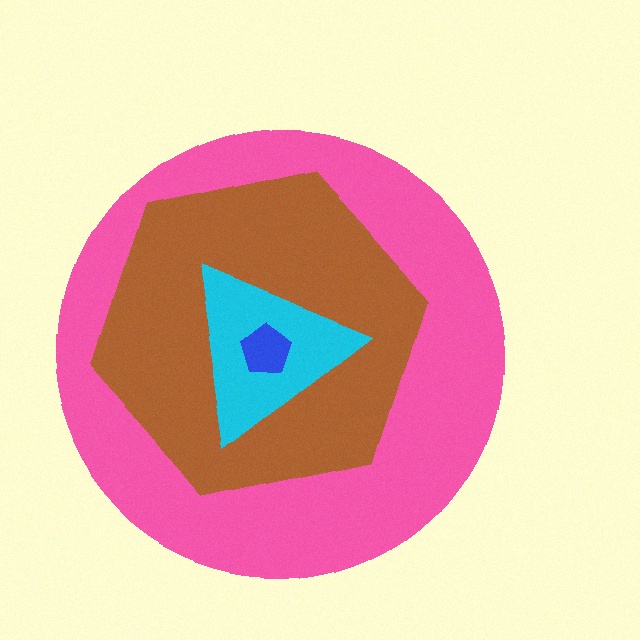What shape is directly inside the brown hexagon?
The cyan triangle.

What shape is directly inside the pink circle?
The brown hexagon.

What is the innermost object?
The blue pentagon.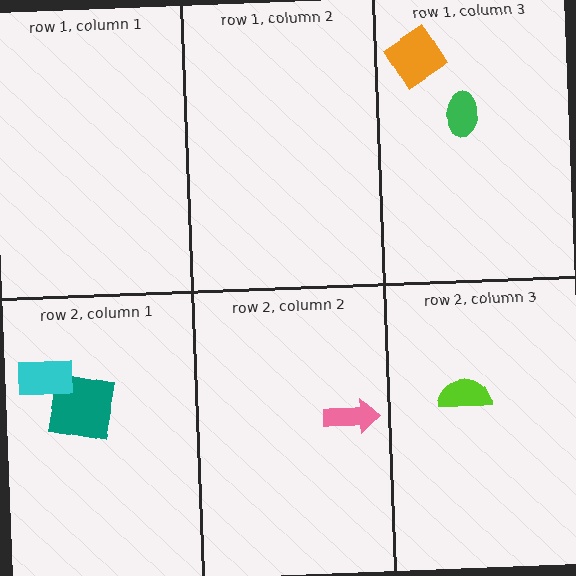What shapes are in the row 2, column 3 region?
The lime semicircle.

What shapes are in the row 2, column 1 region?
The teal square, the cyan rectangle.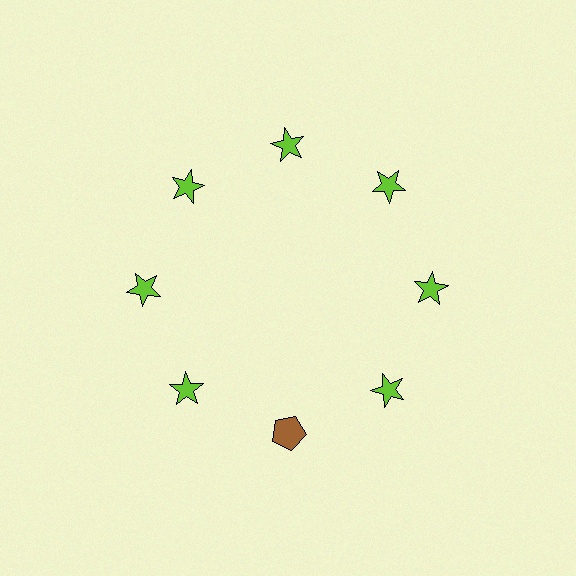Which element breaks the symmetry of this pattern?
The brown pentagon at roughly the 6 o'clock position breaks the symmetry. All other shapes are lime stars.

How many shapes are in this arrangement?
There are 8 shapes arranged in a ring pattern.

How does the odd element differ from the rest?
It differs in both color (brown instead of lime) and shape (pentagon instead of star).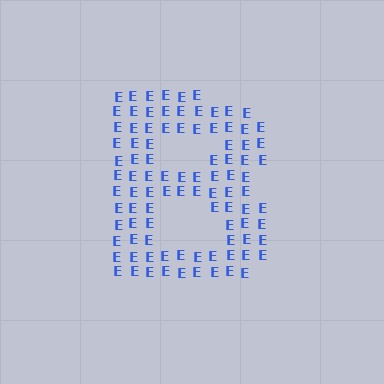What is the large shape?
The large shape is the letter B.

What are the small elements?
The small elements are letter E's.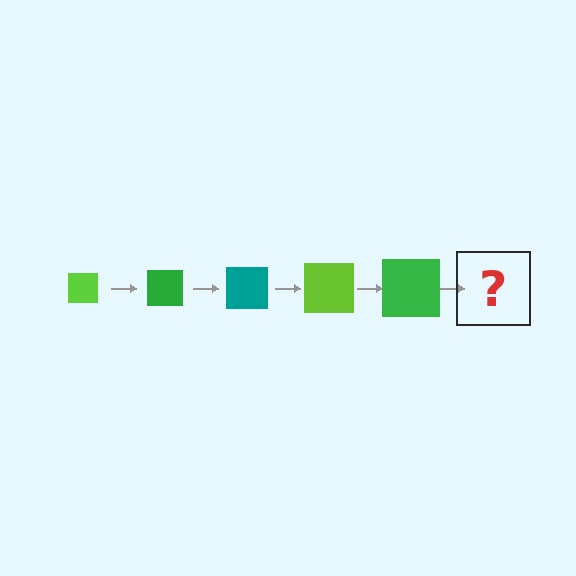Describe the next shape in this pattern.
It should be a teal square, larger than the previous one.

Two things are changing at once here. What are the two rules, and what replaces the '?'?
The two rules are that the square grows larger each step and the color cycles through lime, green, and teal. The '?' should be a teal square, larger than the previous one.